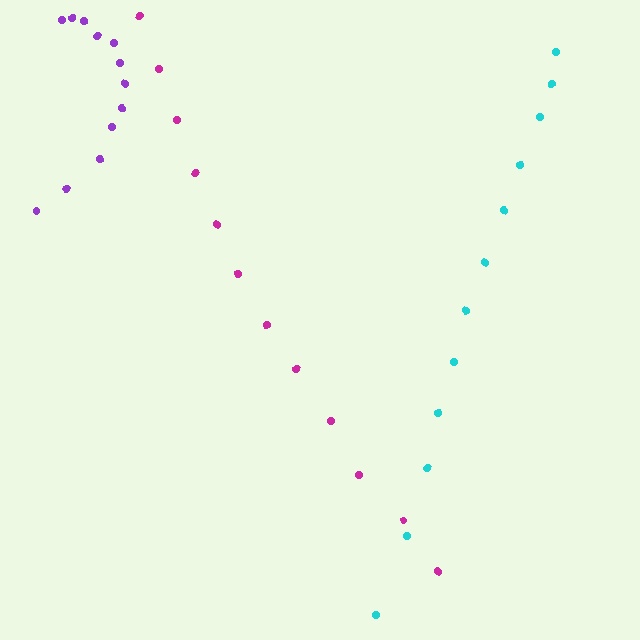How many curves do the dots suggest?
There are 3 distinct paths.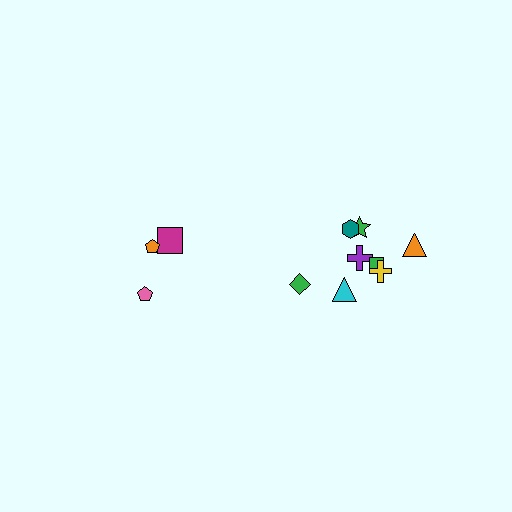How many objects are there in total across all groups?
There are 11 objects.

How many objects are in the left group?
There are 3 objects.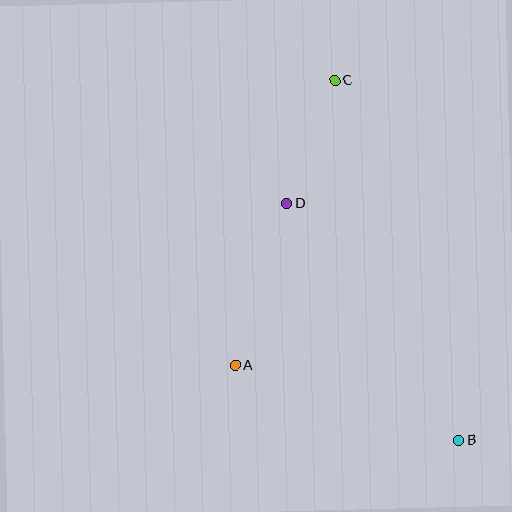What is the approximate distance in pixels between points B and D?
The distance between B and D is approximately 293 pixels.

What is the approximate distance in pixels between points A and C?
The distance between A and C is approximately 302 pixels.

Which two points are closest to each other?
Points C and D are closest to each other.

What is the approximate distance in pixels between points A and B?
The distance between A and B is approximately 236 pixels.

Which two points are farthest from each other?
Points B and C are farthest from each other.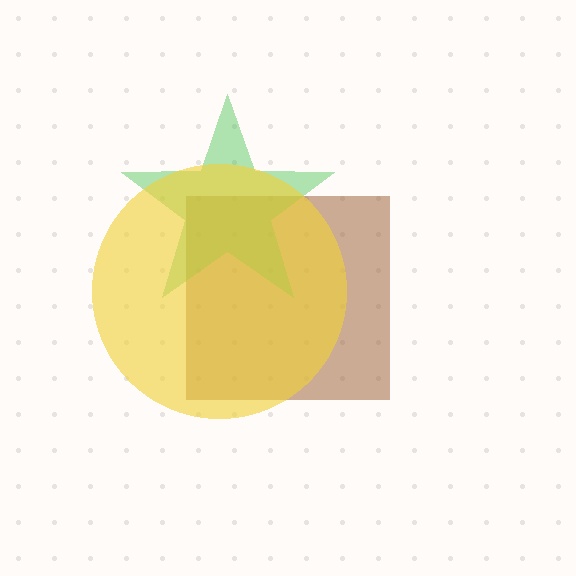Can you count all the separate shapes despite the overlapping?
Yes, there are 3 separate shapes.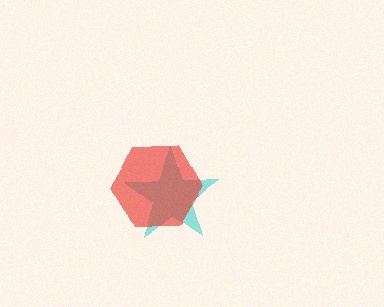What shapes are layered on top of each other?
The layered shapes are: a cyan star, a red hexagon.